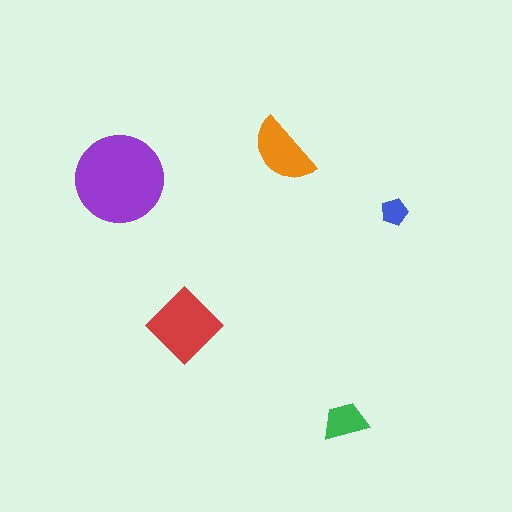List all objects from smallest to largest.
The blue pentagon, the green trapezoid, the orange semicircle, the red diamond, the purple circle.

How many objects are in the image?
There are 5 objects in the image.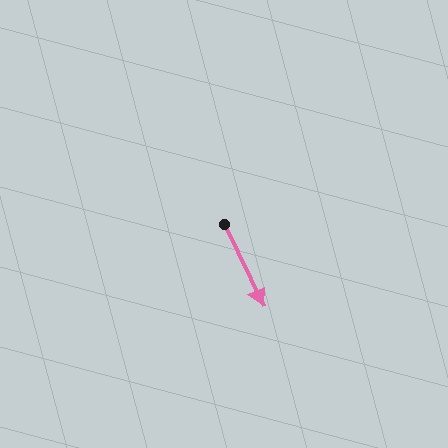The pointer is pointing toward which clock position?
Roughly 5 o'clock.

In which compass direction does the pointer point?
Southeast.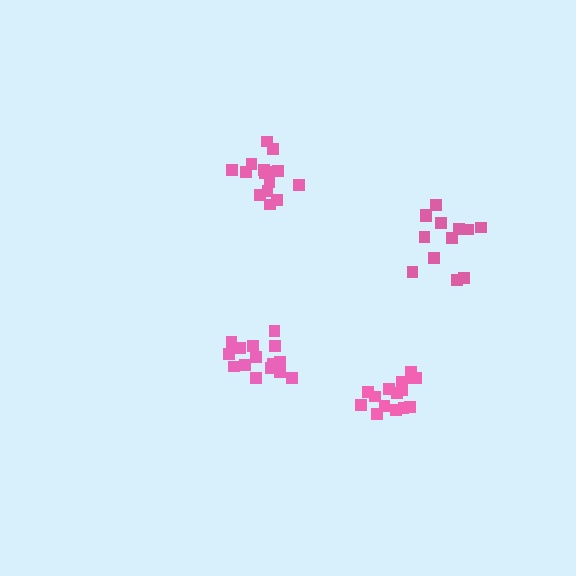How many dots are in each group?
Group 1: 15 dots, Group 2: 15 dots, Group 3: 16 dots, Group 4: 13 dots (59 total).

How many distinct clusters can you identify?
There are 4 distinct clusters.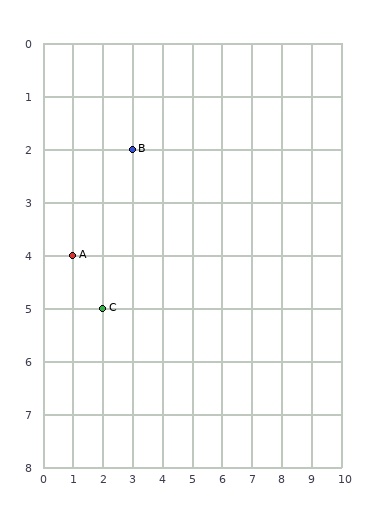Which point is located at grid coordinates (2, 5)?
Point C is at (2, 5).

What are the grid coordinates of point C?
Point C is at grid coordinates (2, 5).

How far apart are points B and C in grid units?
Points B and C are 1 column and 3 rows apart (about 3.2 grid units diagonally).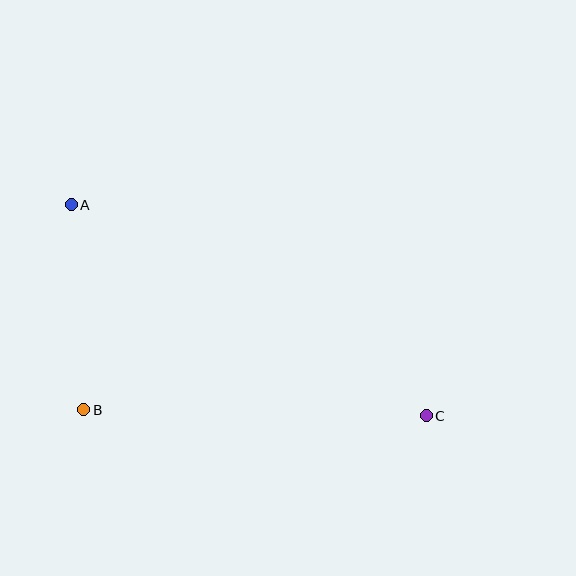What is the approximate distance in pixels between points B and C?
The distance between B and C is approximately 343 pixels.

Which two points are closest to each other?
Points A and B are closest to each other.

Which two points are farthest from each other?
Points A and C are farthest from each other.